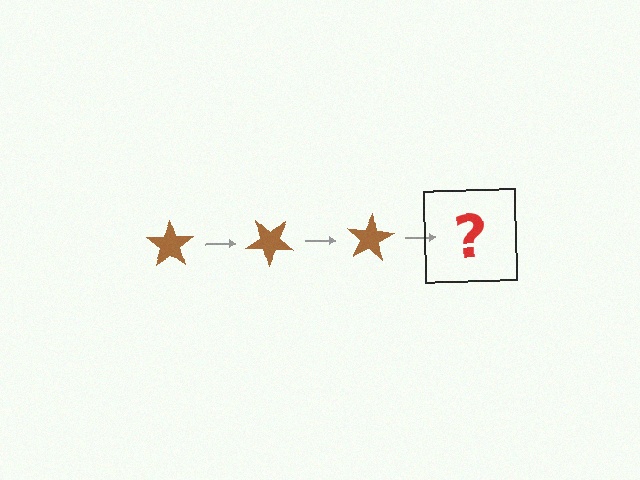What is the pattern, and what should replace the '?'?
The pattern is that the star rotates 40 degrees each step. The '?' should be a brown star rotated 120 degrees.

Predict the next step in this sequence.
The next step is a brown star rotated 120 degrees.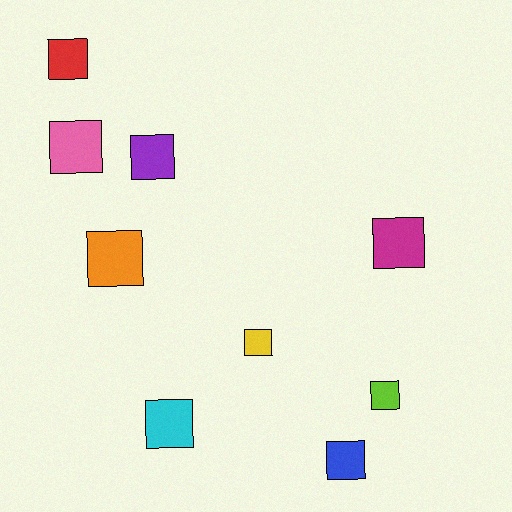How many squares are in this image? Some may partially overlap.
There are 9 squares.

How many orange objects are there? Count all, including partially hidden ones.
There is 1 orange object.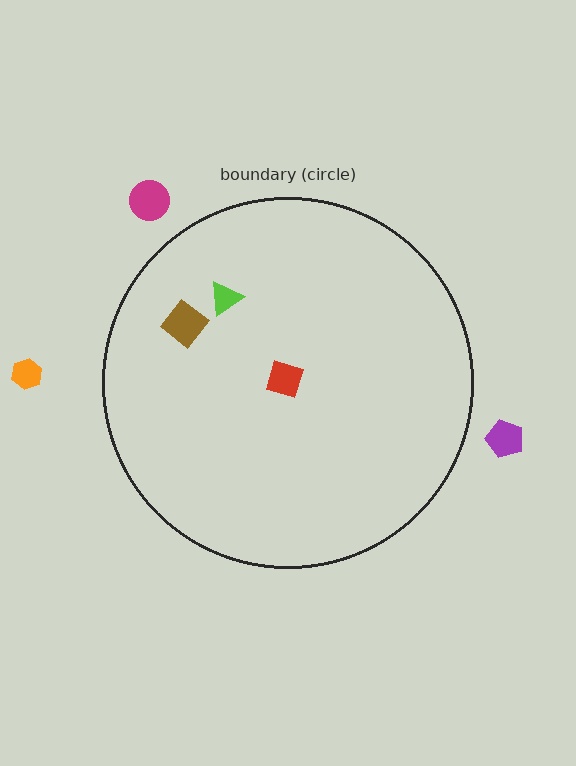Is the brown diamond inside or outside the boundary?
Inside.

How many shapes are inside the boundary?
3 inside, 3 outside.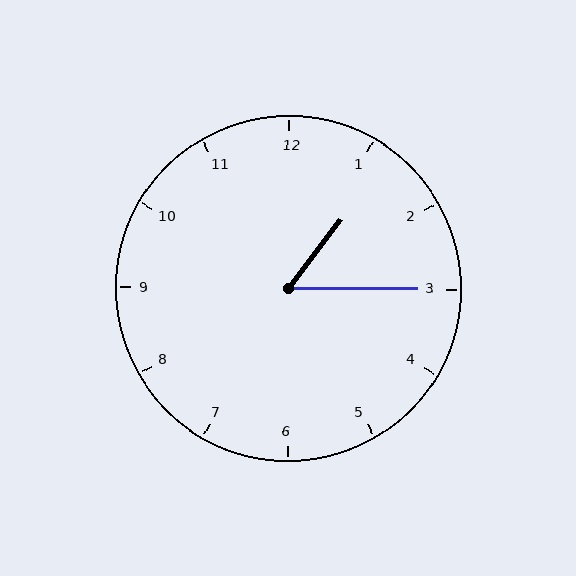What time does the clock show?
1:15.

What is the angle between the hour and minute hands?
Approximately 52 degrees.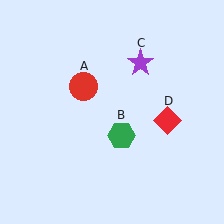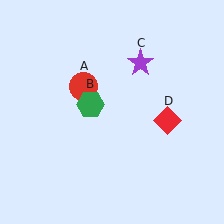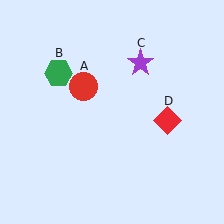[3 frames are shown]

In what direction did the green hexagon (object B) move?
The green hexagon (object B) moved up and to the left.